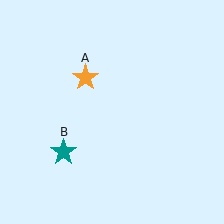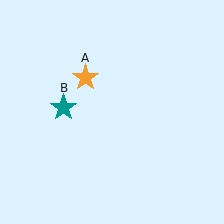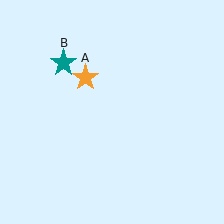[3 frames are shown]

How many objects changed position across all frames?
1 object changed position: teal star (object B).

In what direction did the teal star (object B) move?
The teal star (object B) moved up.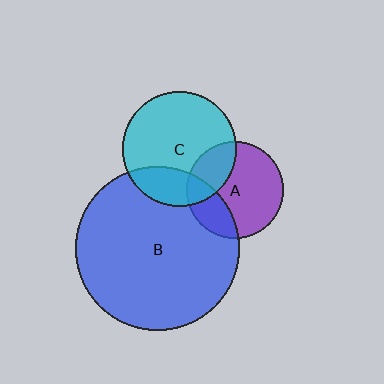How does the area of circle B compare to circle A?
Approximately 2.9 times.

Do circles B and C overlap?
Yes.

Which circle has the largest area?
Circle B (blue).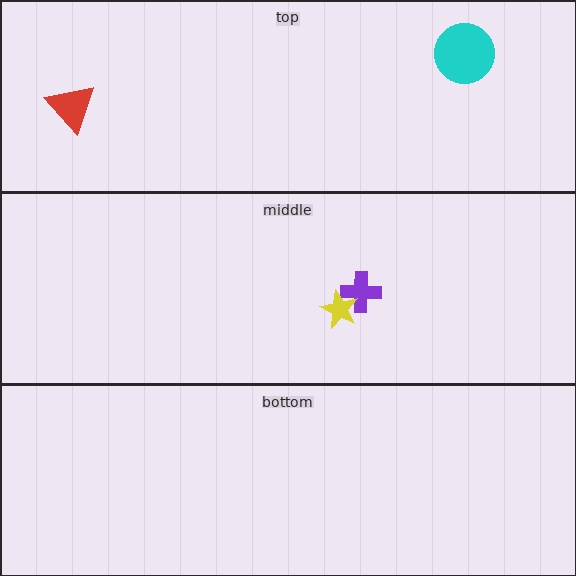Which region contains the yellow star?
The middle region.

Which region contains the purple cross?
The middle region.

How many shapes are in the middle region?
2.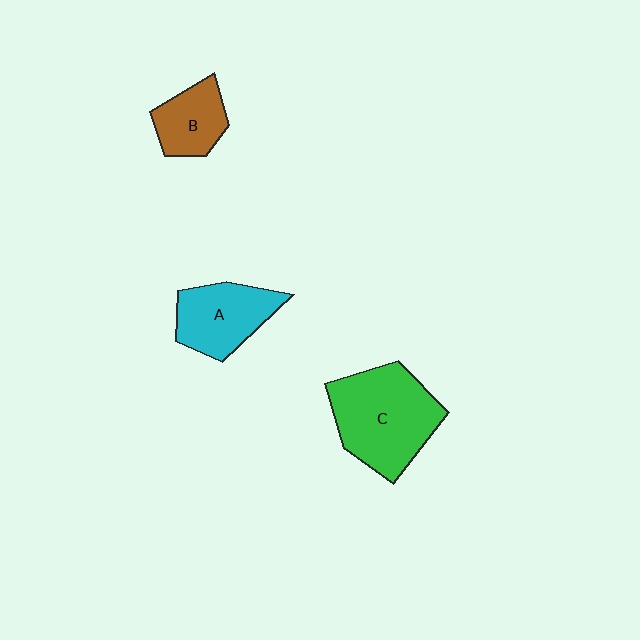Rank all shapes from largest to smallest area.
From largest to smallest: C (green), A (cyan), B (brown).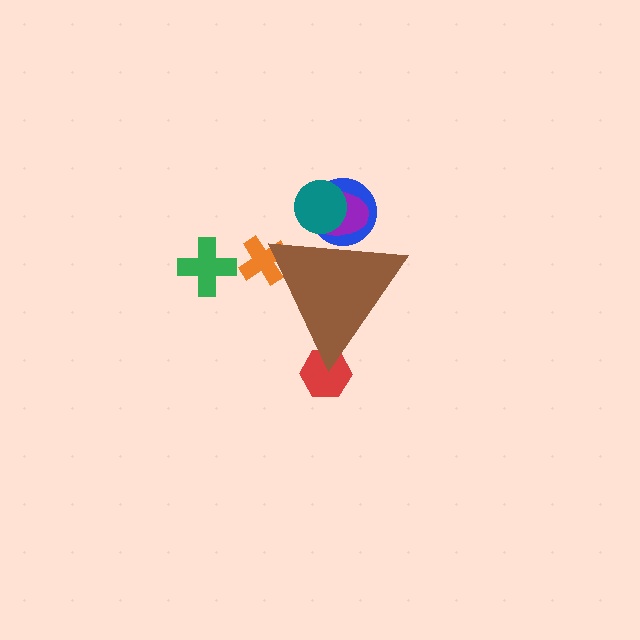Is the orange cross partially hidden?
Yes, the orange cross is partially hidden behind the brown triangle.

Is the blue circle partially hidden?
Yes, the blue circle is partially hidden behind the brown triangle.